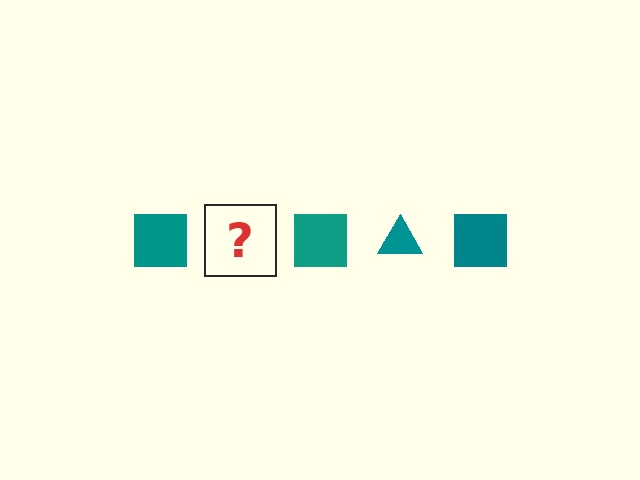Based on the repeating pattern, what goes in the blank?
The blank should be a teal triangle.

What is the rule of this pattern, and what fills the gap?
The rule is that the pattern cycles through square, triangle shapes in teal. The gap should be filled with a teal triangle.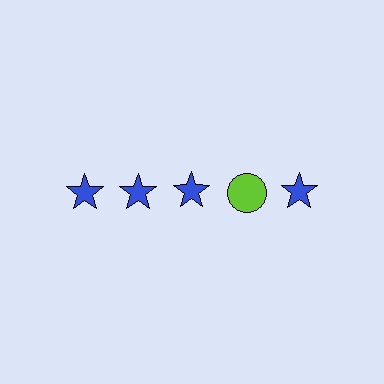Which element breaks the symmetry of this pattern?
The lime circle in the top row, second from right column breaks the symmetry. All other shapes are blue stars.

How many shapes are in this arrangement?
There are 5 shapes arranged in a grid pattern.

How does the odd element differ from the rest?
It differs in both color (lime instead of blue) and shape (circle instead of star).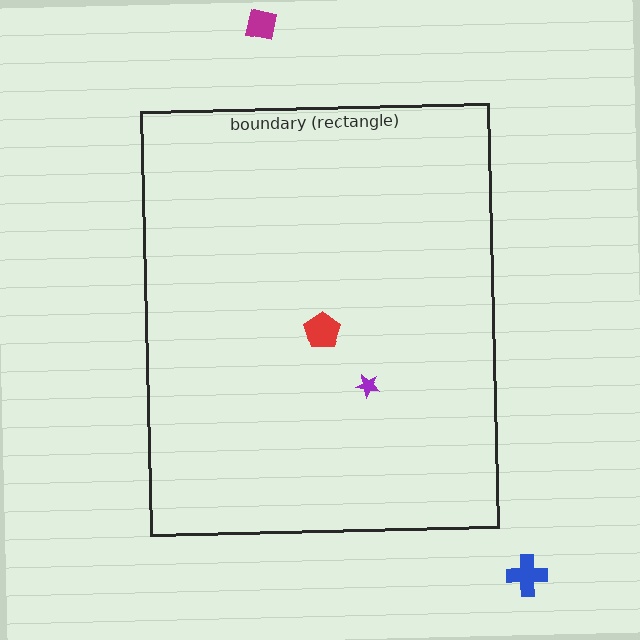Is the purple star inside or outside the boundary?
Inside.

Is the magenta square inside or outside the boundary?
Outside.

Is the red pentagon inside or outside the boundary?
Inside.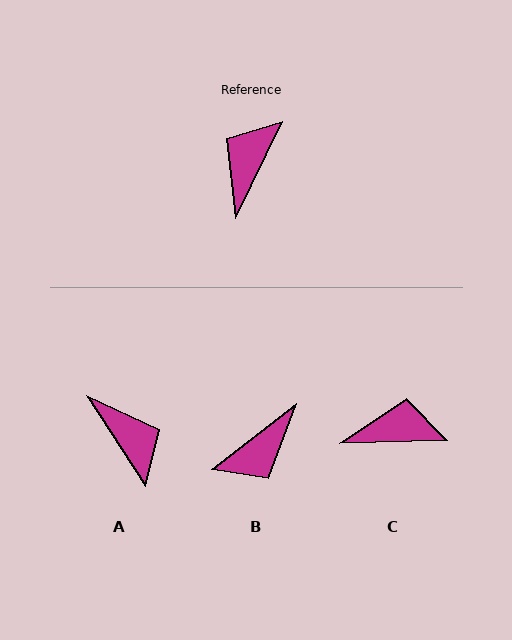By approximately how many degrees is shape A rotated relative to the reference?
Approximately 121 degrees clockwise.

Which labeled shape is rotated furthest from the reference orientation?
B, about 154 degrees away.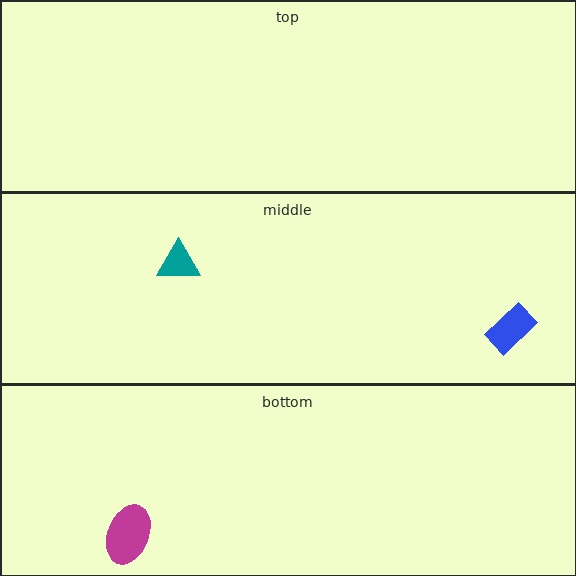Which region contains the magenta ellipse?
The bottom region.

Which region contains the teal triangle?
The middle region.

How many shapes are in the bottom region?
1.